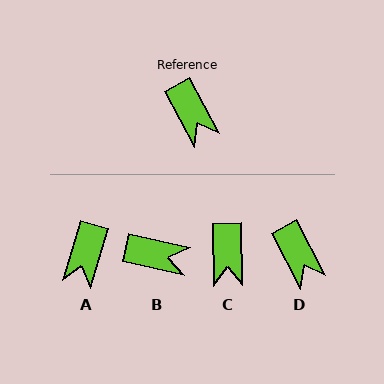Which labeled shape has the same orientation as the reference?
D.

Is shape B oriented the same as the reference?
No, it is off by about 49 degrees.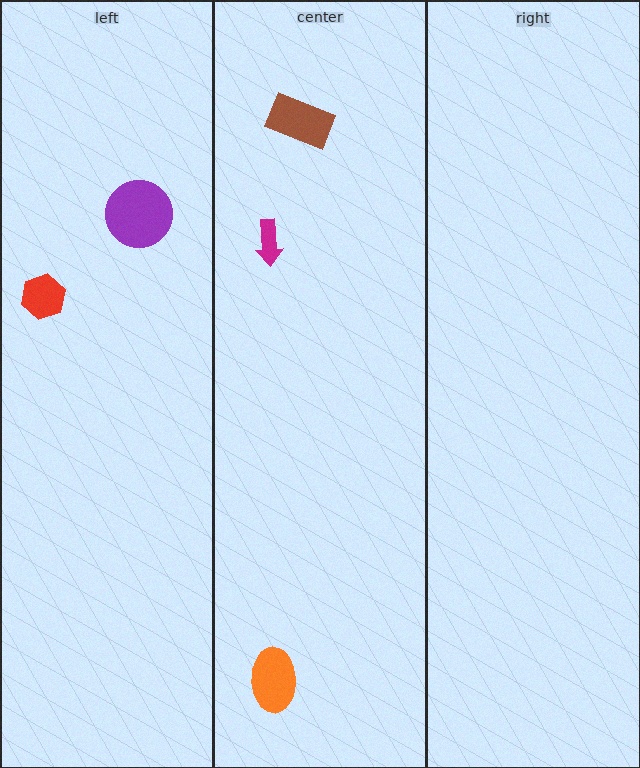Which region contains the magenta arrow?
The center region.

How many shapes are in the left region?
2.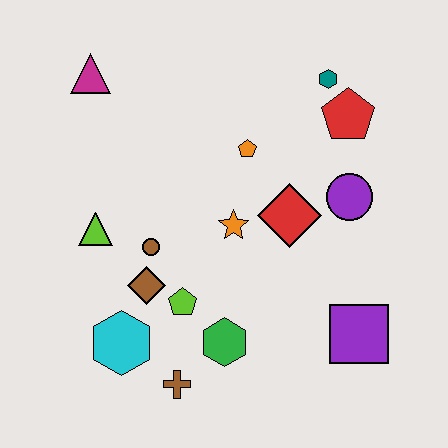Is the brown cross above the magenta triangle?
No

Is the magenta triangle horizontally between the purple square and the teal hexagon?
No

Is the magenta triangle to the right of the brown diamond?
No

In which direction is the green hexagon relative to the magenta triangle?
The green hexagon is below the magenta triangle.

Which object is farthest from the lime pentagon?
The teal hexagon is farthest from the lime pentagon.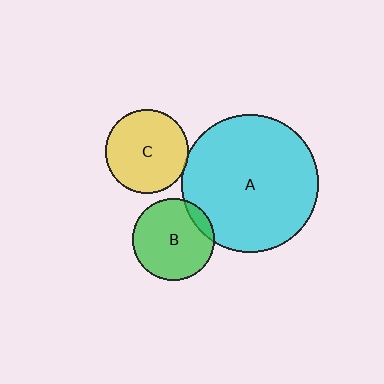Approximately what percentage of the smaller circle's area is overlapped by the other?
Approximately 5%.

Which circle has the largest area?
Circle A (cyan).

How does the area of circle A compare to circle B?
Approximately 2.8 times.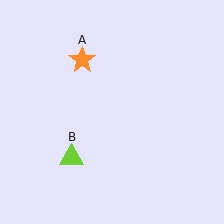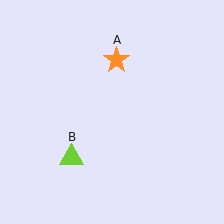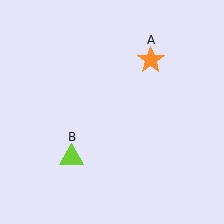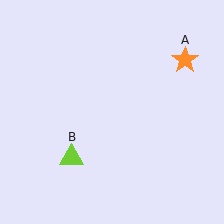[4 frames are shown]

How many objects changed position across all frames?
1 object changed position: orange star (object A).